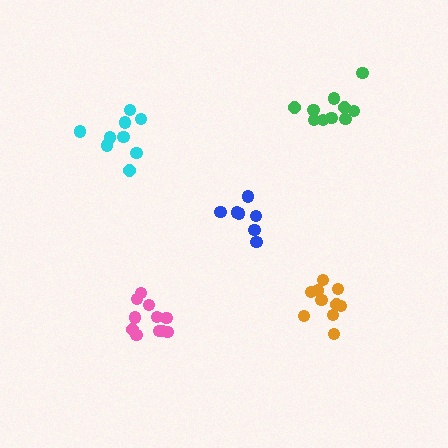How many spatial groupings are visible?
There are 5 spatial groupings.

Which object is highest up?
The green cluster is topmost.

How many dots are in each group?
Group 1: 10 dots, Group 2: 10 dots, Group 3: 7 dots, Group 4: 11 dots, Group 5: 9 dots (47 total).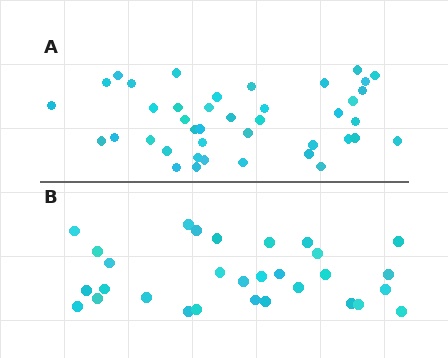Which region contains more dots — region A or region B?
Region A (the top region) has more dots.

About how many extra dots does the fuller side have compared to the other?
Region A has roughly 12 or so more dots than region B.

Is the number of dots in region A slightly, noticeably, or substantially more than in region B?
Region A has noticeably more, but not dramatically so. The ratio is roughly 1.4 to 1.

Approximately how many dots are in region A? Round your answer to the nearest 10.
About 40 dots. (The exact count is 41, which rounds to 40.)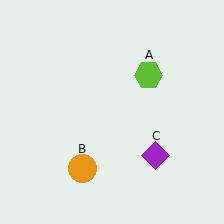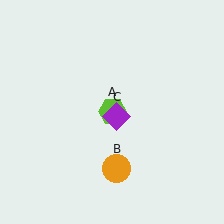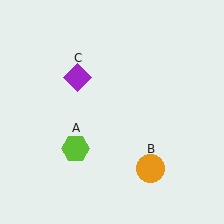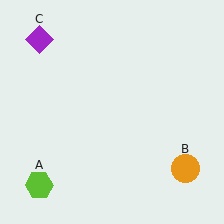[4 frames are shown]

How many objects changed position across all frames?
3 objects changed position: lime hexagon (object A), orange circle (object B), purple diamond (object C).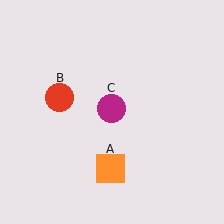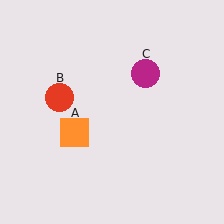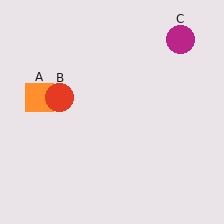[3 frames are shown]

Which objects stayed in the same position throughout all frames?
Red circle (object B) remained stationary.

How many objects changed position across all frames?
2 objects changed position: orange square (object A), magenta circle (object C).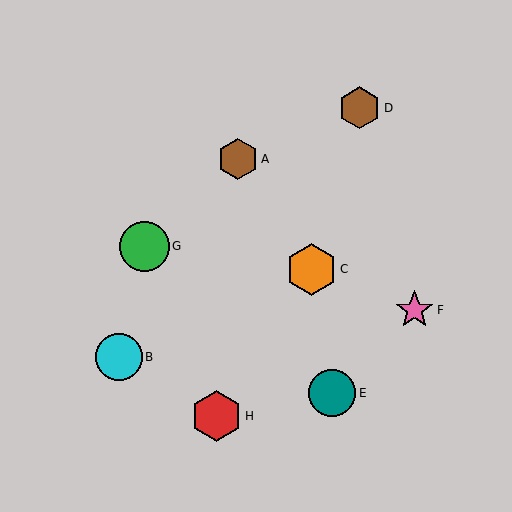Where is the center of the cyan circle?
The center of the cyan circle is at (119, 357).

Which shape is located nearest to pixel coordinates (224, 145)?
The brown hexagon (labeled A) at (238, 159) is nearest to that location.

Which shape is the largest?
The orange hexagon (labeled C) is the largest.